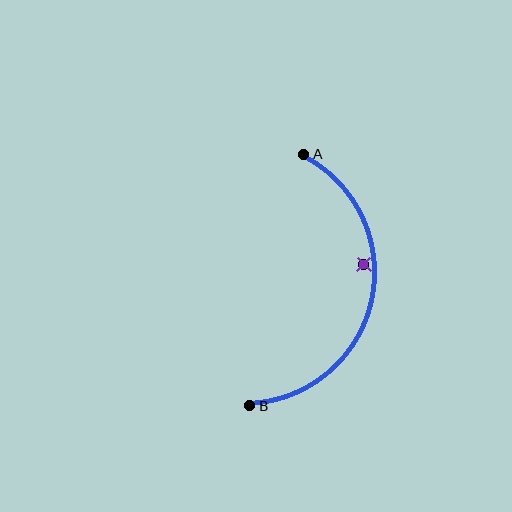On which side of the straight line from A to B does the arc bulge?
The arc bulges to the right of the straight line connecting A and B.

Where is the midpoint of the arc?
The arc midpoint is the point on the curve farthest from the straight line joining A and B. It sits to the right of that line.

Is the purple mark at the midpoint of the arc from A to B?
No — the purple mark does not lie on the arc at all. It sits slightly inside the curve.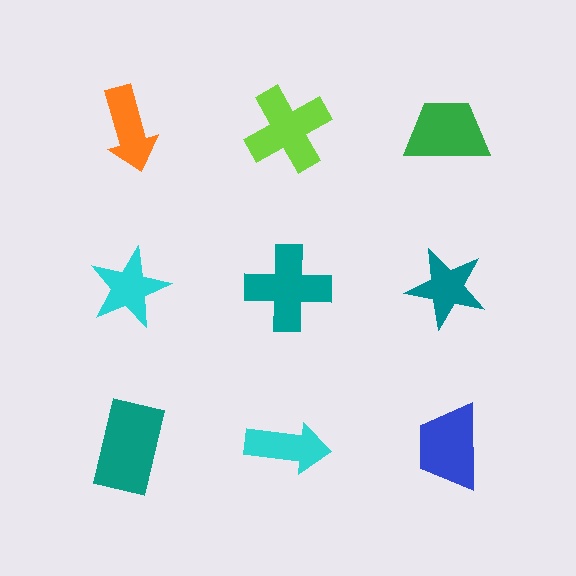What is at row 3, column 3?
A blue trapezoid.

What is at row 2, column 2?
A teal cross.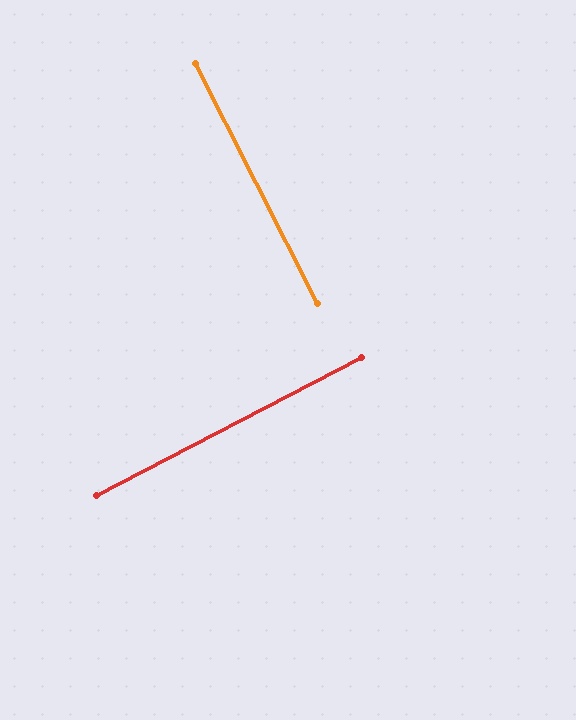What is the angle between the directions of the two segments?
Approximately 90 degrees.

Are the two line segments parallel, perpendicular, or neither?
Perpendicular — they meet at approximately 90°.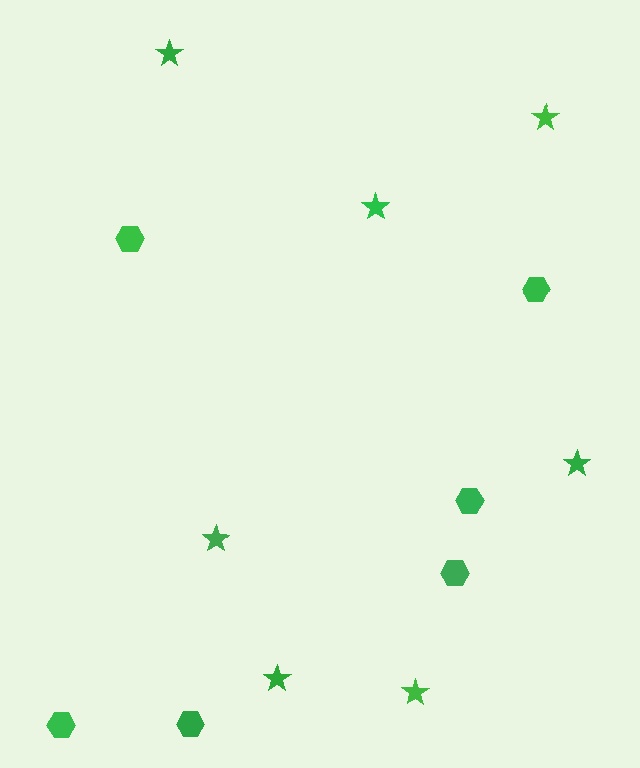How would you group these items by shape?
There are 2 groups: one group of stars (7) and one group of hexagons (6).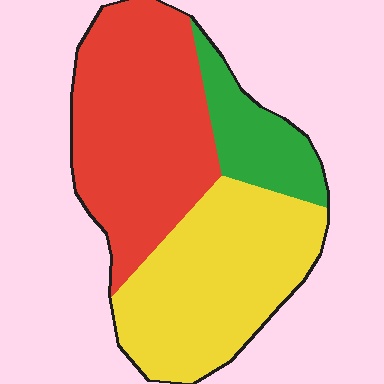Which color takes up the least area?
Green, at roughly 15%.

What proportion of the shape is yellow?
Yellow covers 41% of the shape.